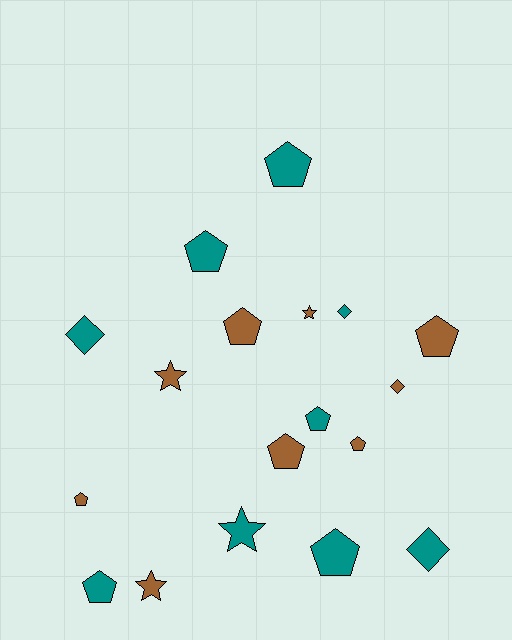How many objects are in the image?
There are 18 objects.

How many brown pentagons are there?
There are 5 brown pentagons.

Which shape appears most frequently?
Pentagon, with 10 objects.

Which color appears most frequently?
Teal, with 9 objects.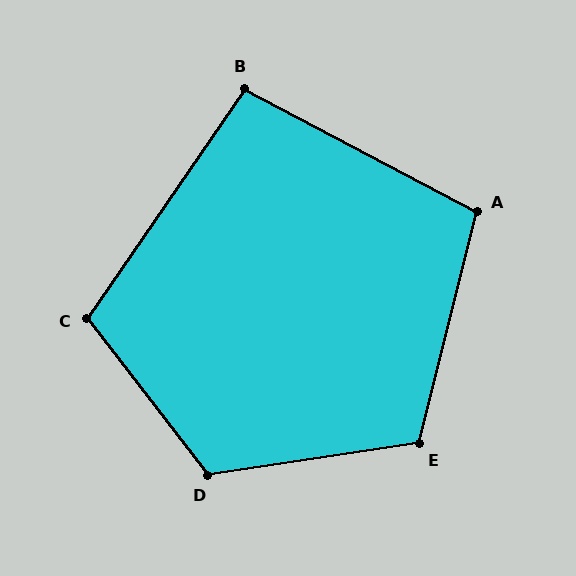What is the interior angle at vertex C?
Approximately 108 degrees (obtuse).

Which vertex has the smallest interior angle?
B, at approximately 97 degrees.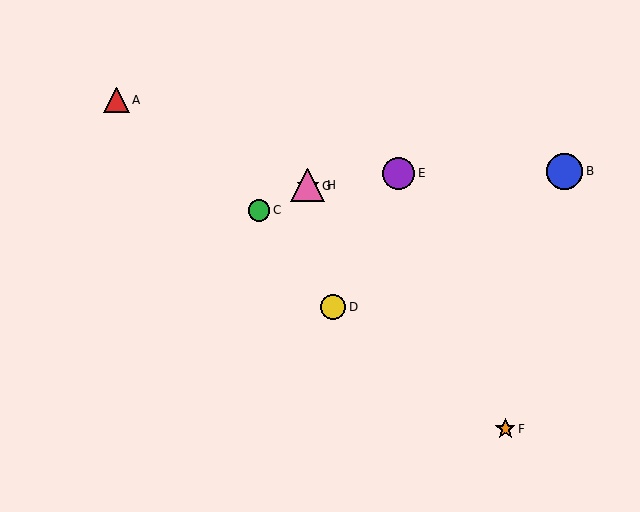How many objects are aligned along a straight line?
3 objects (F, G, H) are aligned along a straight line.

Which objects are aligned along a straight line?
Objects F, G, H are aligned along a straight line.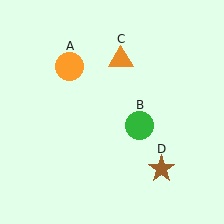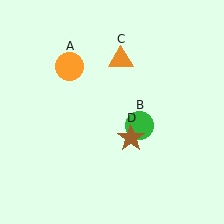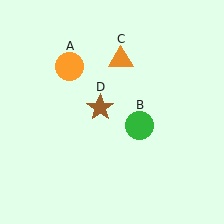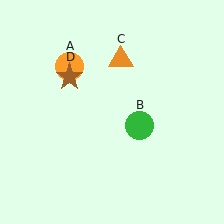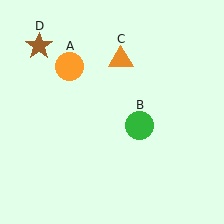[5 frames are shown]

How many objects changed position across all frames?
1 object changed position: brown star (object D).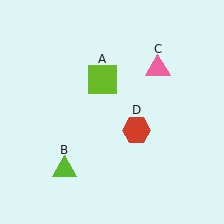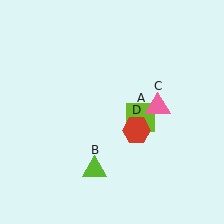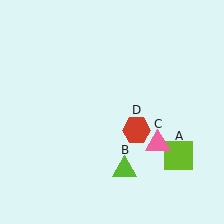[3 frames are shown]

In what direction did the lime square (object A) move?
The lime square (object A) moved down and to the right.